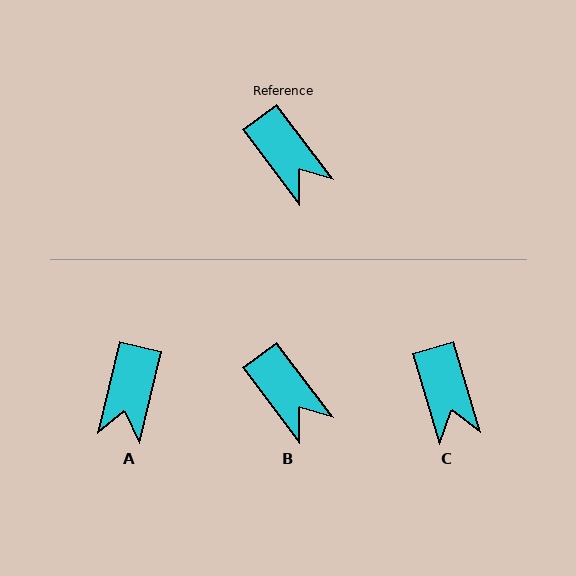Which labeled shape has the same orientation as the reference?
B.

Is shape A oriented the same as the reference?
No, it is off by about 51 degrees.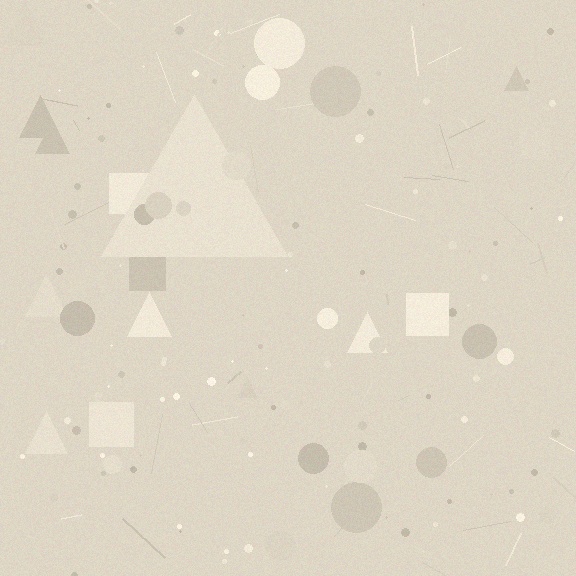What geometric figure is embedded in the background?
A triangle is embedded in the background.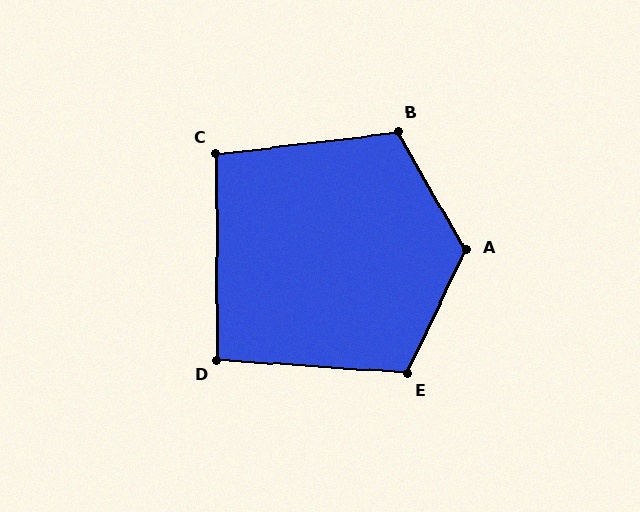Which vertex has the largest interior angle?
A, at approximately 125 degrees.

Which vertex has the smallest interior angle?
D, at approximately 94 degrees.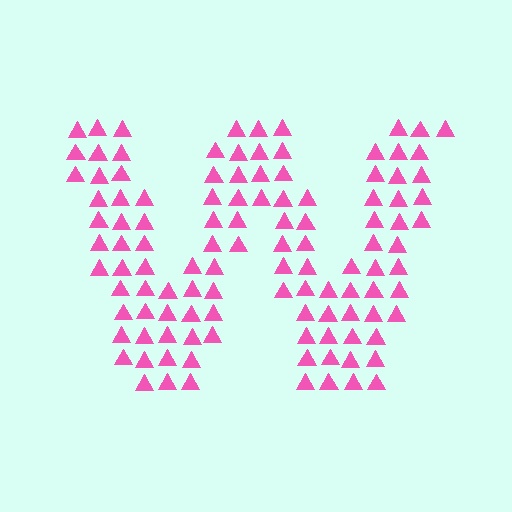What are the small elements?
The small elements are triangles.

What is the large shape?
The large shape is the letter W.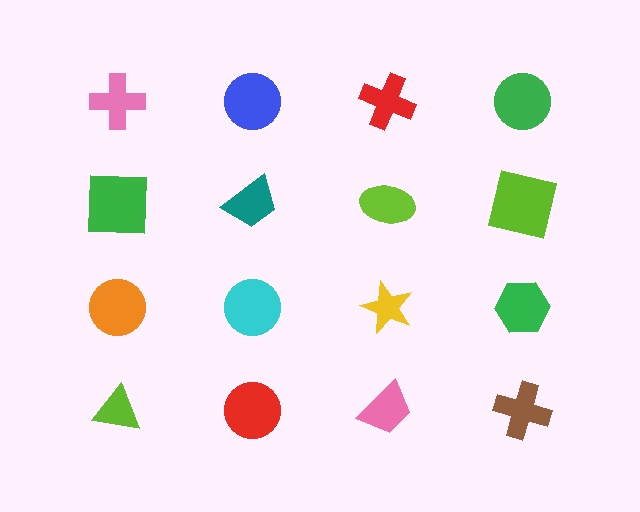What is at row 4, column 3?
A pink trapezoid.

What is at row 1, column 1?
A pink cross.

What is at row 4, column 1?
A lime triangle.